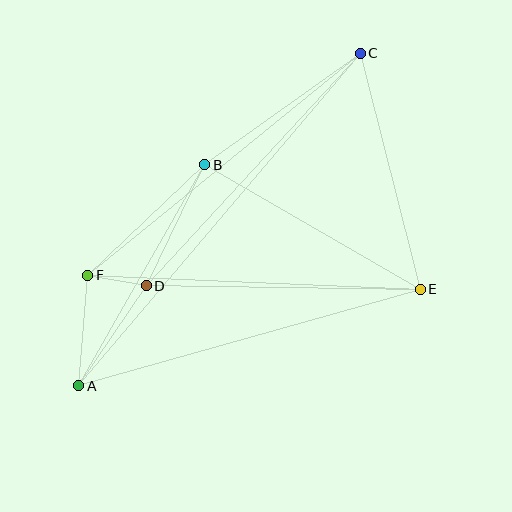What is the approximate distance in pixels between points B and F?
The distance between B and F is approximately 161 pixels.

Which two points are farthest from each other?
Points A and C are farthest from each other.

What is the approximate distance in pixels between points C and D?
The distance between C and D is approximately 316 pixels.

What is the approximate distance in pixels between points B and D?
The distance between B and D is approximately 134 pixels.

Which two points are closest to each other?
Points D and F are closest to each other.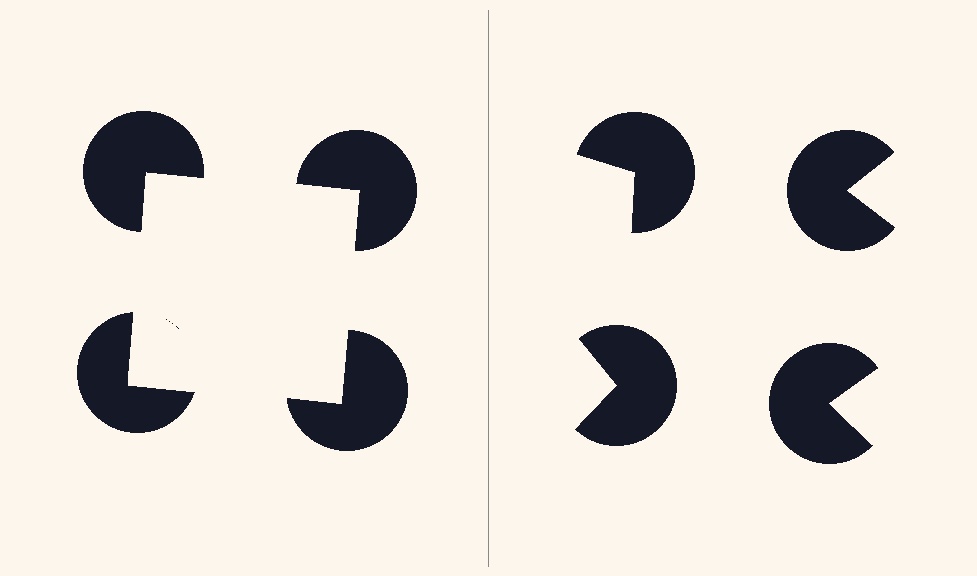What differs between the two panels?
The pac-man discs are positioned identically on both sides; only the wedge orientations differ. On the left they align to a square; on the right they are misaligned.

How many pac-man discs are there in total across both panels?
8 — 4 on each side.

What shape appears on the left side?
An illusory square.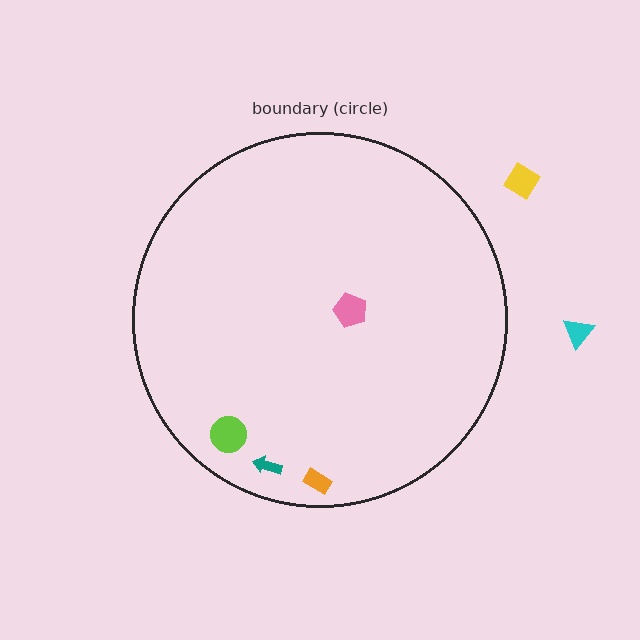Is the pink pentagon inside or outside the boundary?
Inside.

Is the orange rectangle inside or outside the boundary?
Inside.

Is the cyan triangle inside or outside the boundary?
Outside.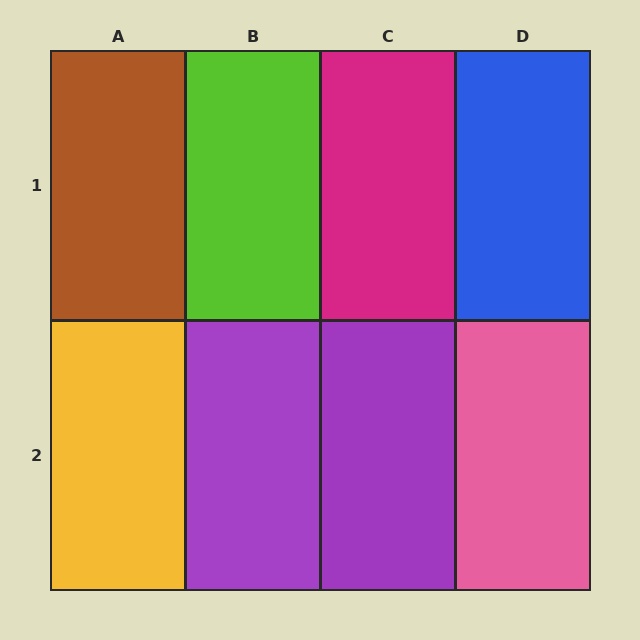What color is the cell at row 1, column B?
Lime.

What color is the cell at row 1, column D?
Blue.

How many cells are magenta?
1 cell is magenta.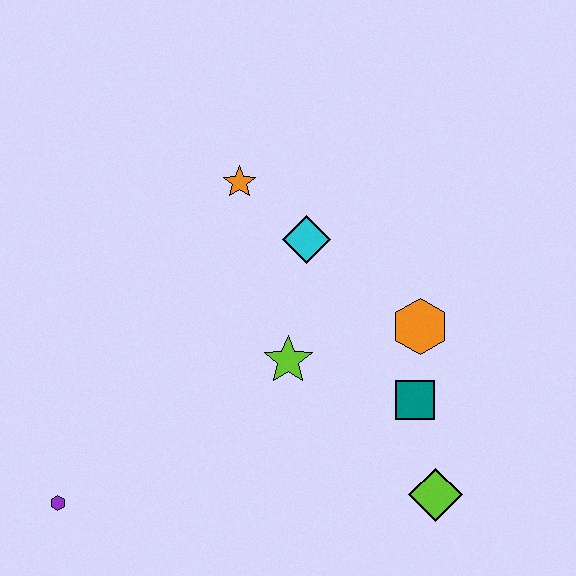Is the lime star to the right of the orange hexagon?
No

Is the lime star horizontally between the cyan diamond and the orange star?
Yes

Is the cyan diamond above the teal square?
Yes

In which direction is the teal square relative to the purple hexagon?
The teal square is to the right of the purple hexagon.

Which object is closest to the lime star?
The cyan diamond is closest to the lime star.